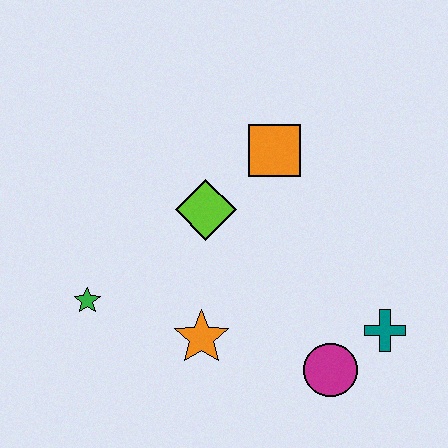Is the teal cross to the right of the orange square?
Yes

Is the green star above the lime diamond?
No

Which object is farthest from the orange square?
The green star is farthest from the orange square.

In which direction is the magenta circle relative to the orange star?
The magenta circle is to the right of the orange star.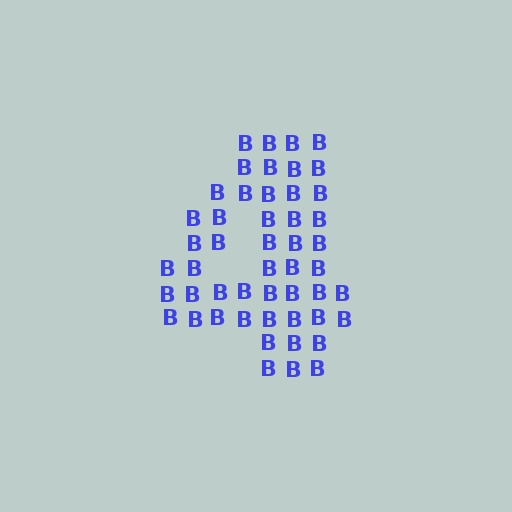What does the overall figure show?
The overall figure shows the digit 4.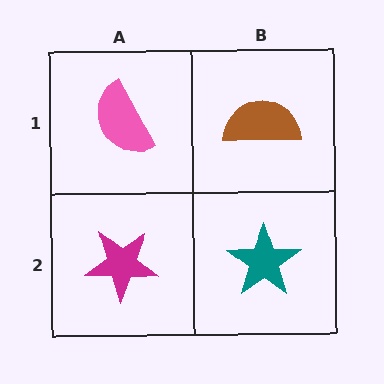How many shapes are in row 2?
2 shapes.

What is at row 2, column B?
A teal star.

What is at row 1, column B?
A brown semicircle.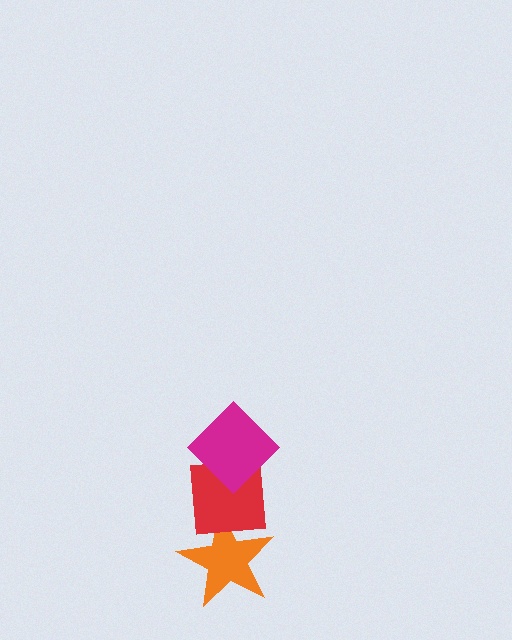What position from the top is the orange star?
The orange star is 3rd from the top.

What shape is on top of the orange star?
The red square is on top of the orange star.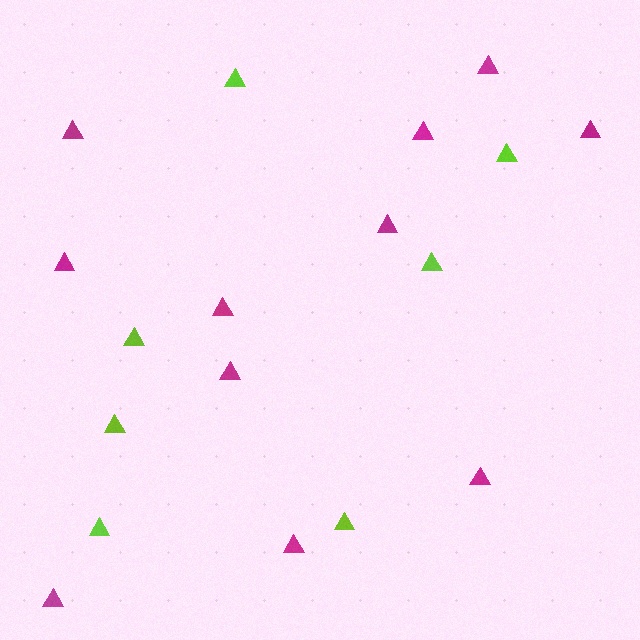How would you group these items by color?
There are 2 groups: one group of lime triangles (7) and one group of magenta triangles (11).